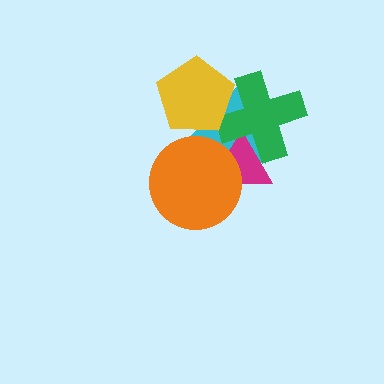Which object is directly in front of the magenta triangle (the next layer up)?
The green cross is directly in front of the magenta triangle.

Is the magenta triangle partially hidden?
Yes, it is partially covered by another shape.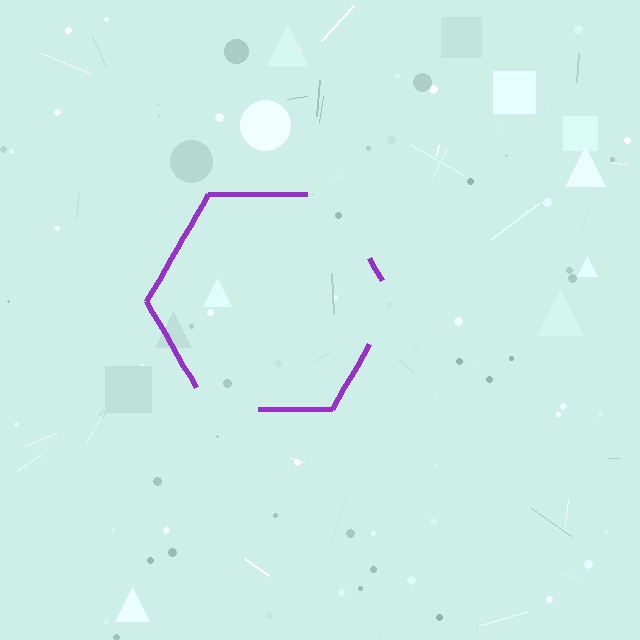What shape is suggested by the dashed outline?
The dashed outline suggests a hexagon.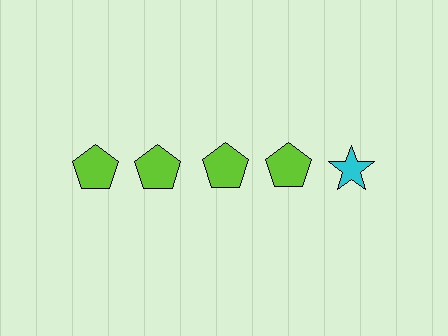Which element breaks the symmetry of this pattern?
The cyan star in the top row, rightmost column breaks the symmetry. All other shapes are lime pentagons.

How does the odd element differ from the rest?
It differs in both color (cyan instead of lime) and shape (star instead of pentagon).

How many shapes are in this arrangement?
There are 5 shapes arranged in a grid pattern.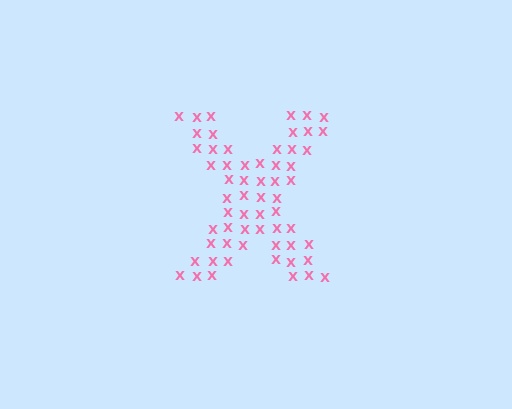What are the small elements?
The small elements are letter X's.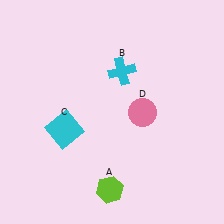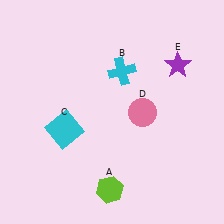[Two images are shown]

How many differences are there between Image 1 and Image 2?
There is 1 difference between the two images.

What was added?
A purple star (E) was added in Image 2.